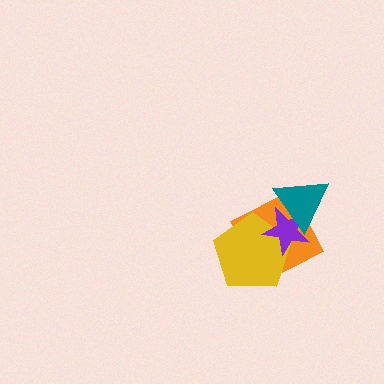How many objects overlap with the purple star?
3 objects overlap with the purple star.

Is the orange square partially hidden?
Yes, it is partially covered by another shape.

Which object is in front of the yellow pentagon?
The purple star is in front of the yellow pentagon.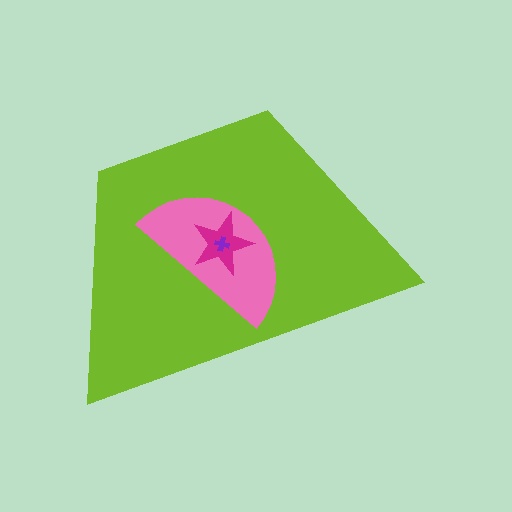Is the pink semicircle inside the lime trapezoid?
Yes.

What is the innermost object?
The purple cross.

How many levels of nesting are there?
4.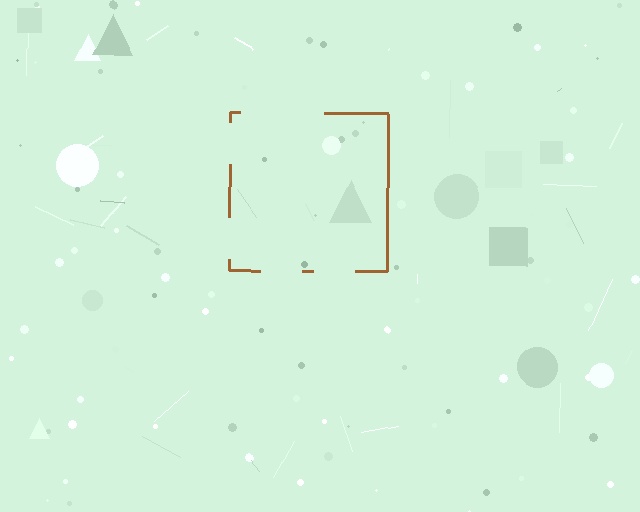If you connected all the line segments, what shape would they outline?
They would outline a square.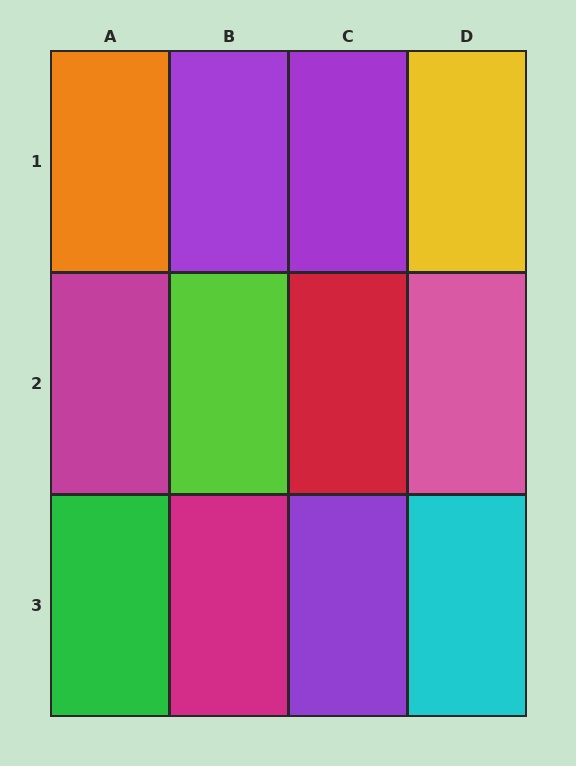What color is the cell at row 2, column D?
Pink.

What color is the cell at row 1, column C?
Purple.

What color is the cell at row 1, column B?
Purple.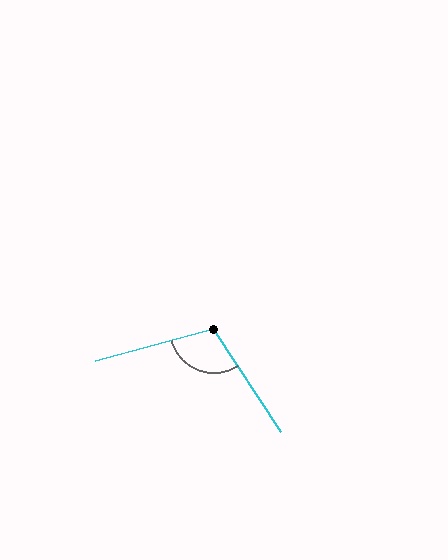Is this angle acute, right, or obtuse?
It is obtuse.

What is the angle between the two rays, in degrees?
Approximately 108 degrees.